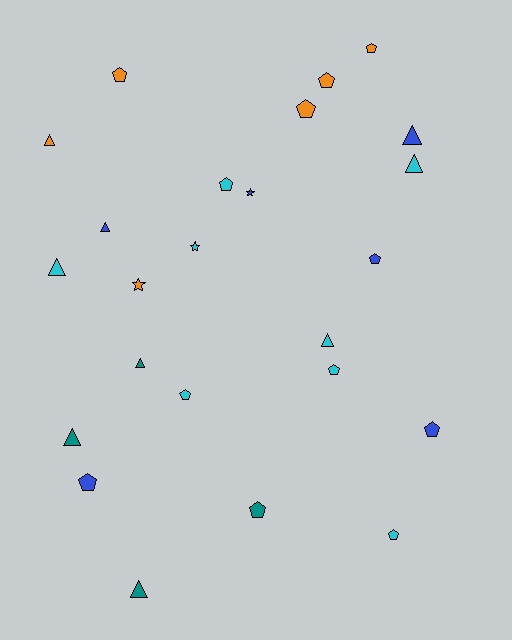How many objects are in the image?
There are 24 objects.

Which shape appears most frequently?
Pentagon, with 12 objects.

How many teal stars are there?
There are no teal stars.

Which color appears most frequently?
Cyan, with 8 objects.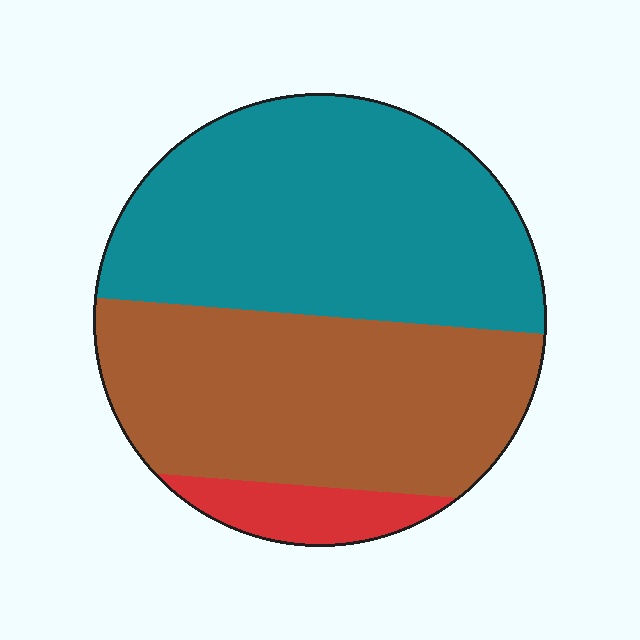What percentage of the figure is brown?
Brown covers 43% of the figure.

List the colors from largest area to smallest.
From largest to smallest: teal, brown, red.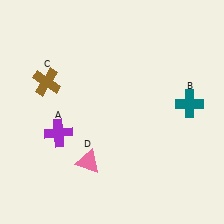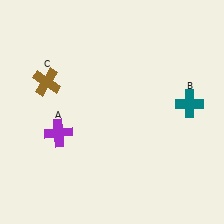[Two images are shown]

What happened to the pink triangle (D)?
The pink triangle (D) was removed in Image 2. It was in the bottom-left area of Image 1.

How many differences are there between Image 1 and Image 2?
There is 1 difference between the two images.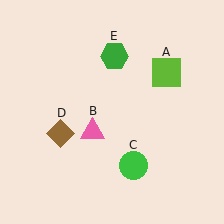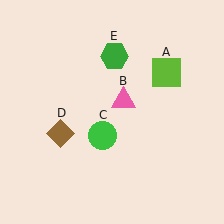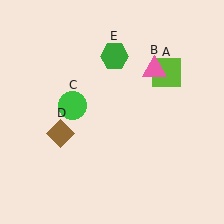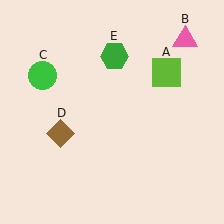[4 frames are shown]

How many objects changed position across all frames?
2 objects changed position: pink triangle (object B), green circle (object C).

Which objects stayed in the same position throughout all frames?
Lime square (object A) and brown diamond (object D) and green hexagon (object E) remained stationary.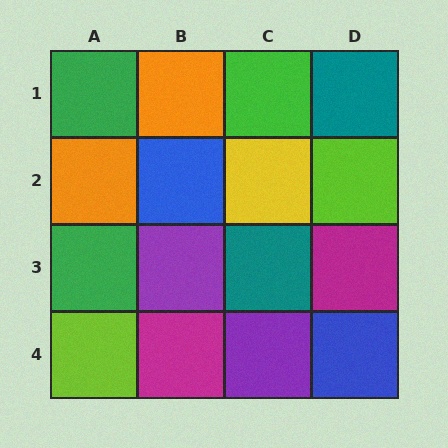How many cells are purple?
2 cells are purple.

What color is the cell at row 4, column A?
Lime.